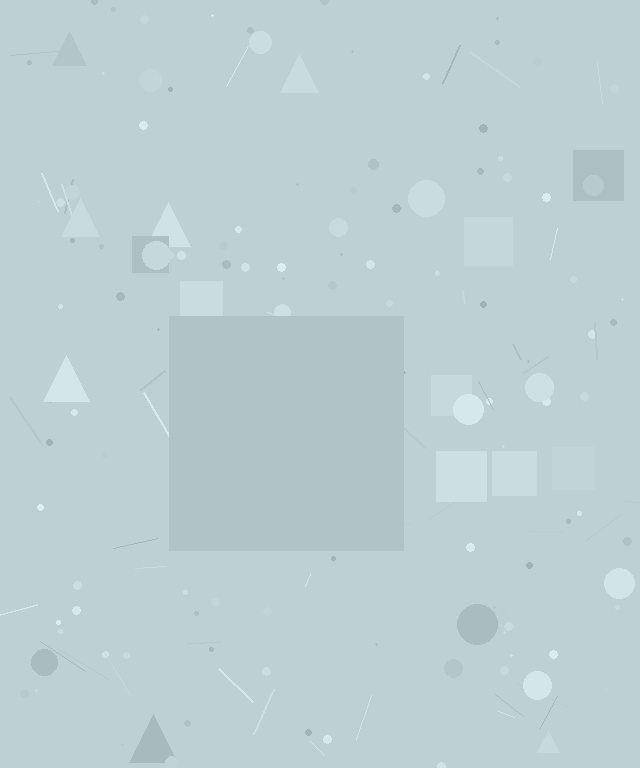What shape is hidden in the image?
A square is hidden in the image.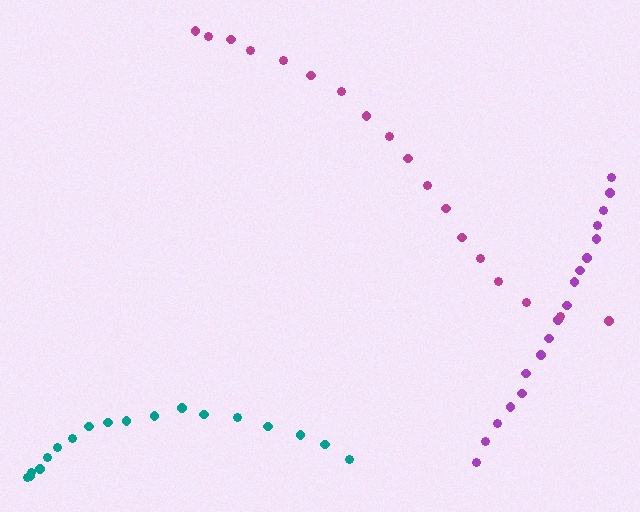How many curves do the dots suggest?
There are 3 distinct paths.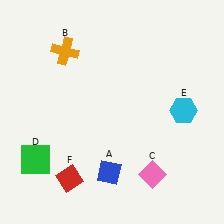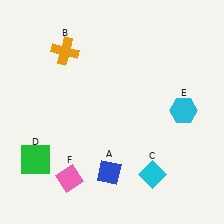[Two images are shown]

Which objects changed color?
C changed from pink to cyan. F changed from red to pink.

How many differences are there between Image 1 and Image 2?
There are 2 differences between the two images.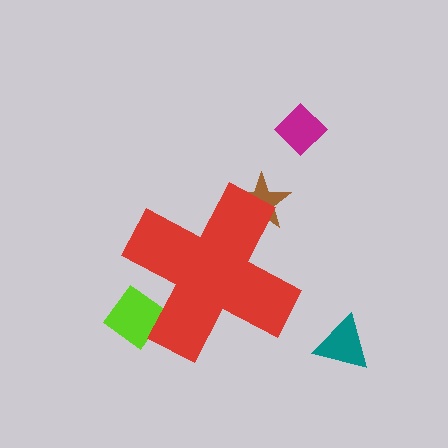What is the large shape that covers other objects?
A red cross.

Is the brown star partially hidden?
Yes, the brown star is partially hidden behind the red cross.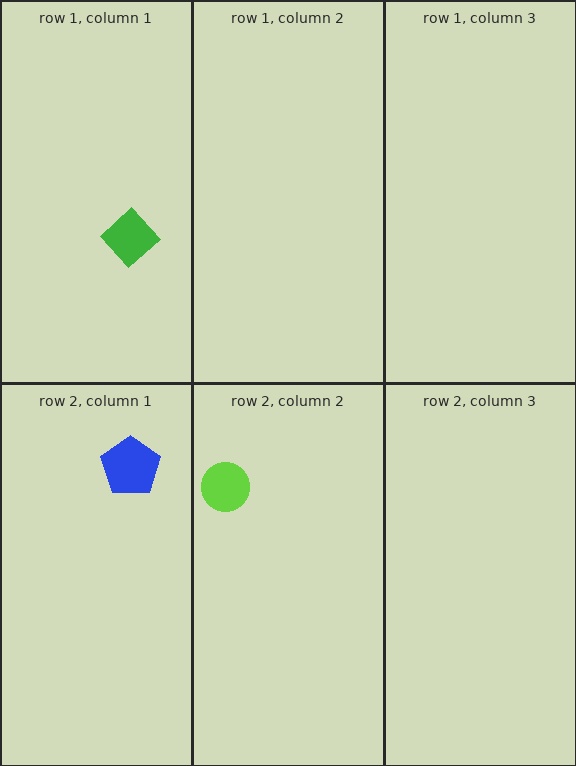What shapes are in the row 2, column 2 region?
The lime circle.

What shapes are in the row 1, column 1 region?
The green diamond.